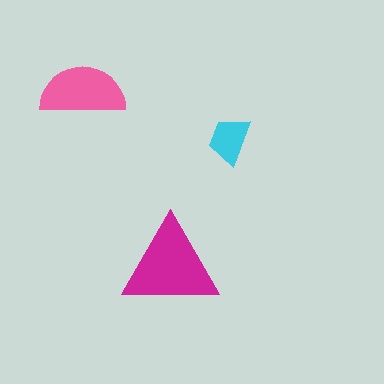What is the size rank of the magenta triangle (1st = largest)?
1st.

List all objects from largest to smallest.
The magenta triangle, the pink semicircle, the cyan trapezoid.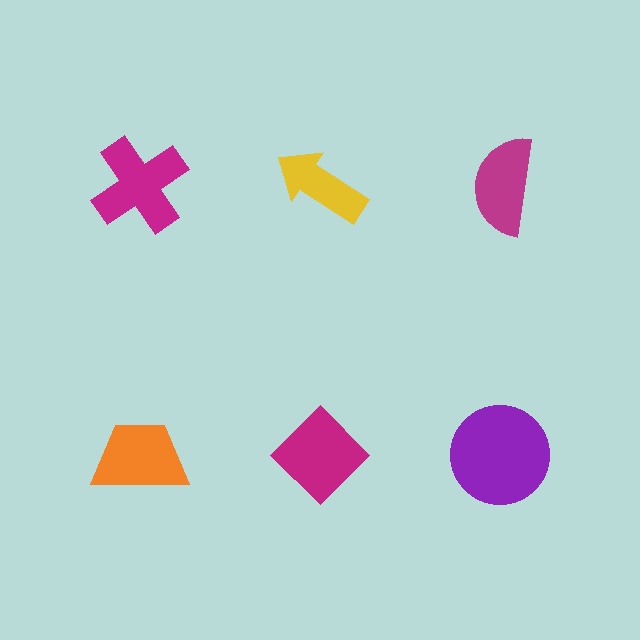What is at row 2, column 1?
An orange trapezoid.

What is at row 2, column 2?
A magenta diamond.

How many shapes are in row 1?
3 shapes.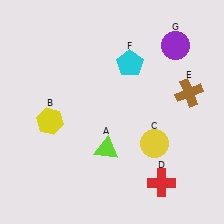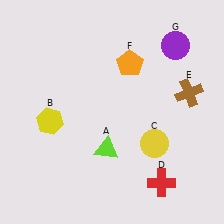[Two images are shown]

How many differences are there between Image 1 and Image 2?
There is 1 difference between the two images.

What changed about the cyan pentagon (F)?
In Image 1, F is cyan. In Image 2, it changed to orange.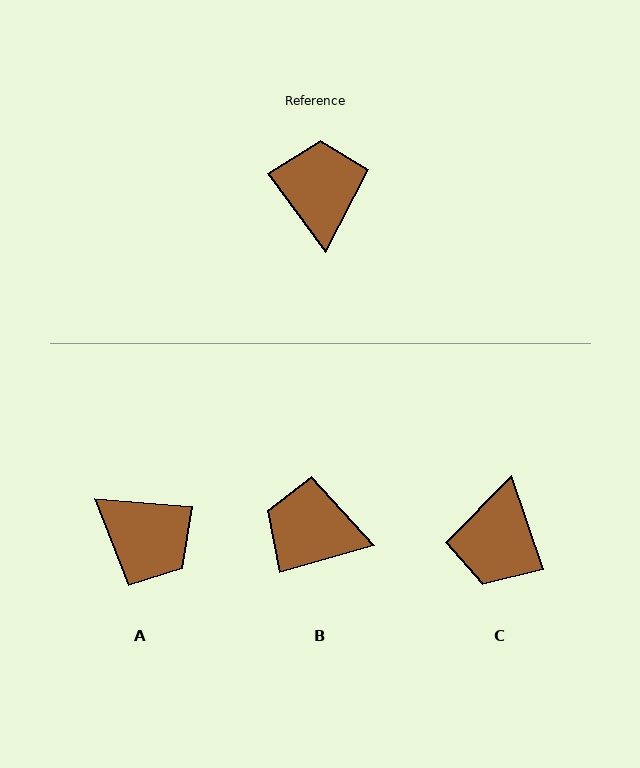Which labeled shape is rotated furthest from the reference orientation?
C, about 163 degrees away.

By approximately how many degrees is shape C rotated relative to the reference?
Approximately 163 degrees counter-clockwise.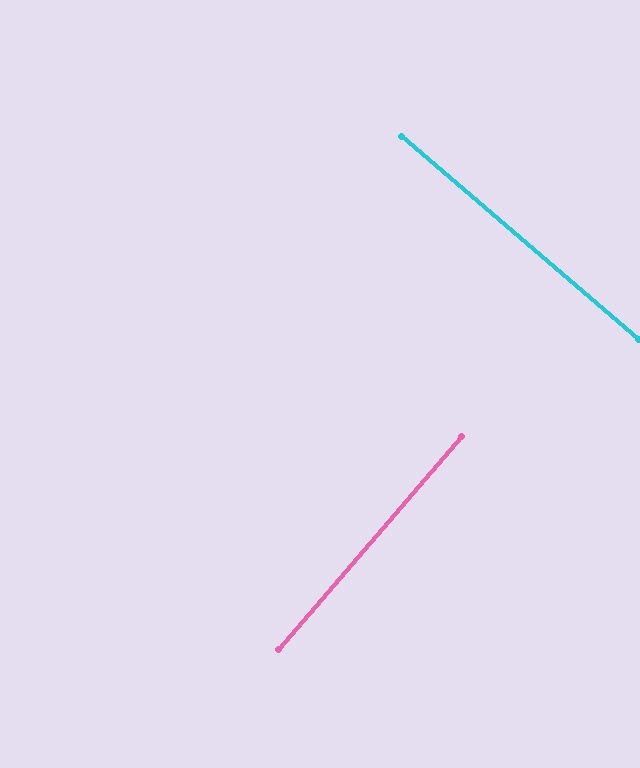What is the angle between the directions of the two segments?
Approximately 90 degrees.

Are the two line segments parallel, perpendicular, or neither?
Perpendicular — they meet at approximately 90°.